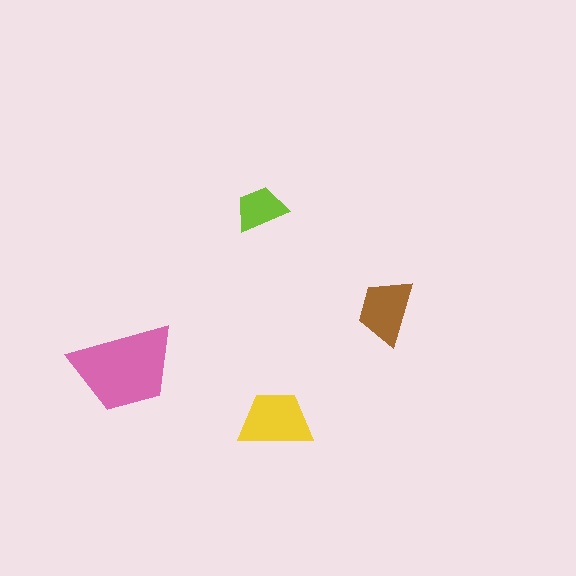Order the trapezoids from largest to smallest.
the pink one, the yellow one, the brown one, the lime one.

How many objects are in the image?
There are 4 objects in the image.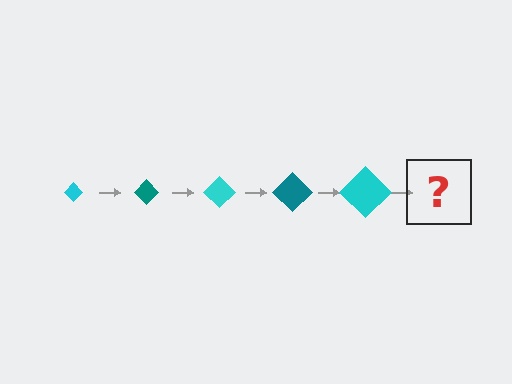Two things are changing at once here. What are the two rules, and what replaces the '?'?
The two rules are that the diamond grows larger each step and the color cycles through cyan and teal. The '?' should be a teal diamond, larger than the previous one.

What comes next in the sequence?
The next element should be a teal diamond, larger than the previous one.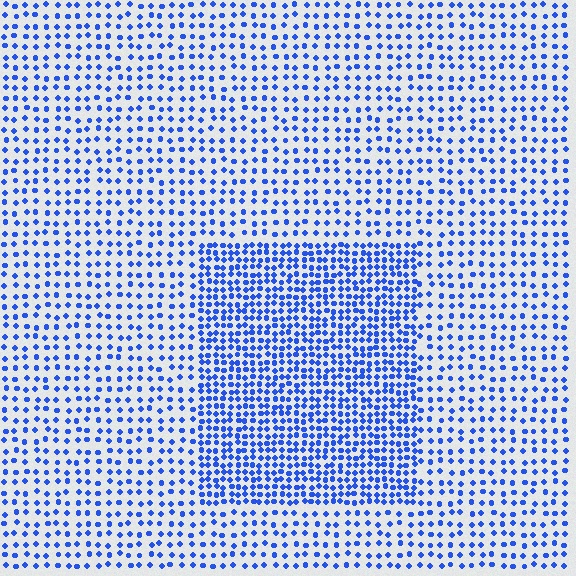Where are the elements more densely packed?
The elements are more densely packed inside the rectangle boundary.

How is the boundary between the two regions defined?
The boundary is defined by a change in element density (approximately 2.0x ratio). All elements are the same color, size, and shape.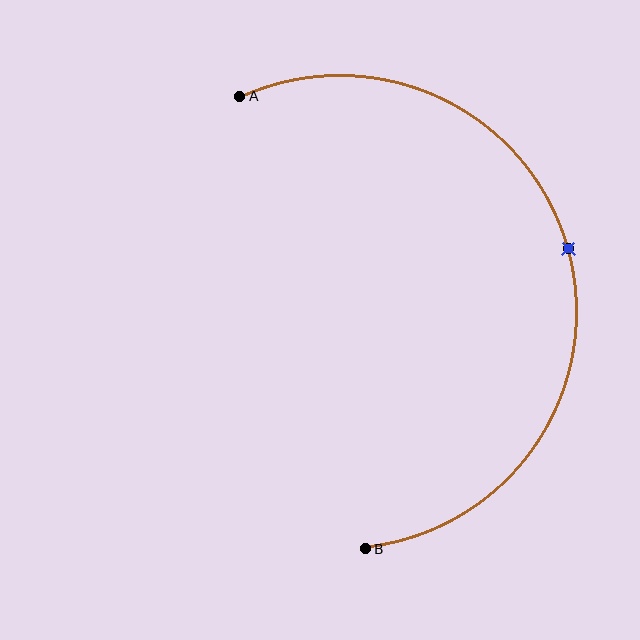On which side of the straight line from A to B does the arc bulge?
The arc bulges to the right of the straight line connecting A and B.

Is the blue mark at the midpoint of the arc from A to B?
Yes. The blue mark lies on the arc at equal arc-length from both A and B — it is the arc midpoint.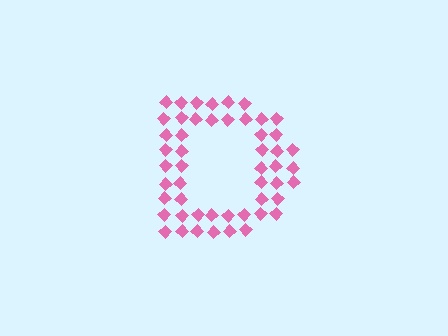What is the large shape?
The large shape is the letter D.